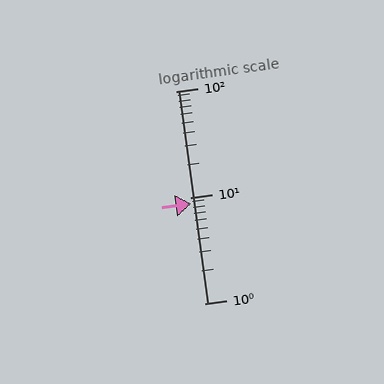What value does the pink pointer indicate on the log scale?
The pointer indicates approximately 8.7.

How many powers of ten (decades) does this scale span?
The scale spans 2 decades, from 1 to 100.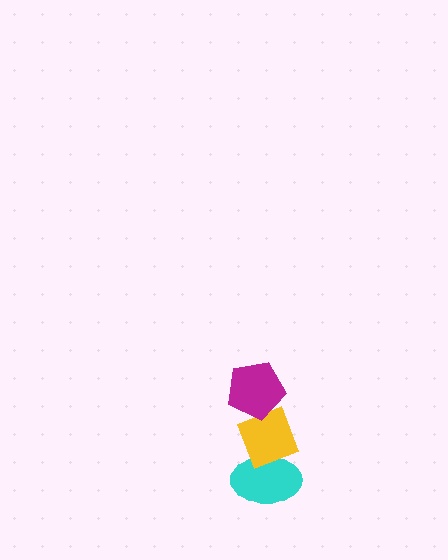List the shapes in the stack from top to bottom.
From top to bottom: the magenta pentagon, the yellow diamond, the cyan ellipse.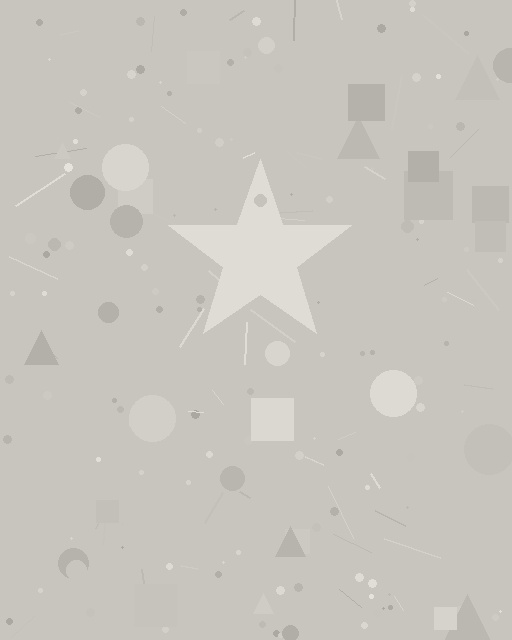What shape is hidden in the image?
A star is hidden in the image.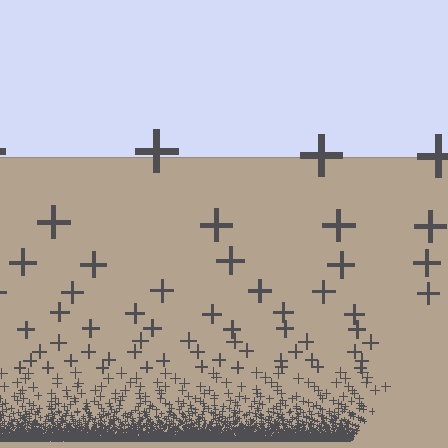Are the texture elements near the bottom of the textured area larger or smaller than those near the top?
Smaller. The gradient is inverted — elements near the bottom are smaller and denser.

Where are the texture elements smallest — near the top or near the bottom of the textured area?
Near the bottom.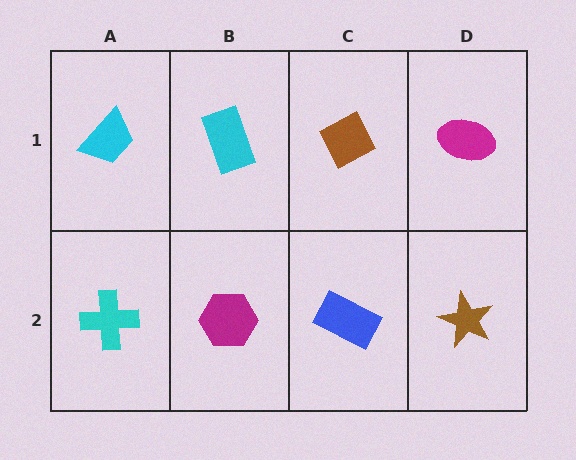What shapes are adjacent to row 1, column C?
A blue rectangle (row 2, column C), a cyan rectangle (row 1, column B), a magenta ellipse (row 1, column D).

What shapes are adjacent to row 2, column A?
A cyan trapezoid (row 1, column A), a magenta hexagon (row 2, column B).